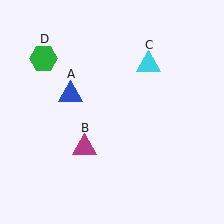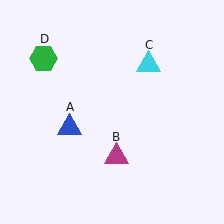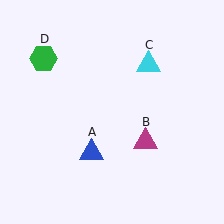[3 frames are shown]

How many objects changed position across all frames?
2 objects changed position: blue triangle (object A), magenta triangle (object B).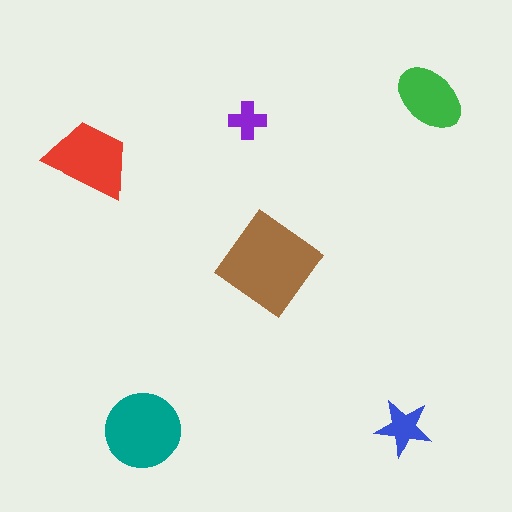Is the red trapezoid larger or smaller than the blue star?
Larger.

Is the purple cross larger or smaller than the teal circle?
Smaller.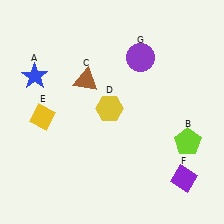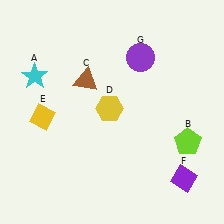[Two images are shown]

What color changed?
The star (A) changed from blue in Image 1 to cyan in Image 2.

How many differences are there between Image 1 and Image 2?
There is 1 difference between the two images.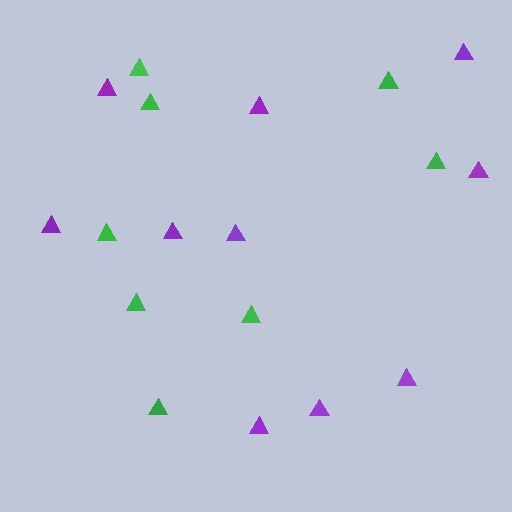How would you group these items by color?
There are 2 groups: one group of purple triangles (10) and one group of green triangles (8).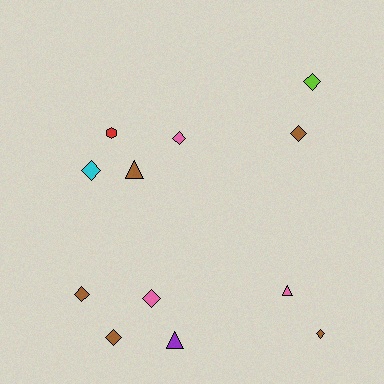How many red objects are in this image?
There is 1 red object.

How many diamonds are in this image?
There are 8 diamonds.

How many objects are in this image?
There are 12 objects.